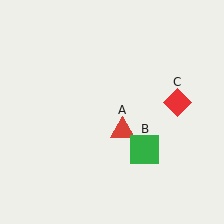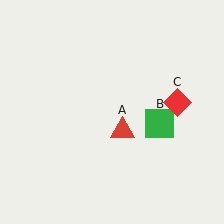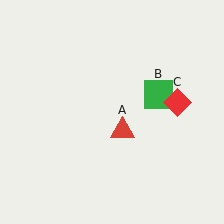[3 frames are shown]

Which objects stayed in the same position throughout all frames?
Red triangle (object A) and red diamond (object C) remained stationary.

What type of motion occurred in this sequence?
The green square (object B) rotated counterclockwise around the center of the scene.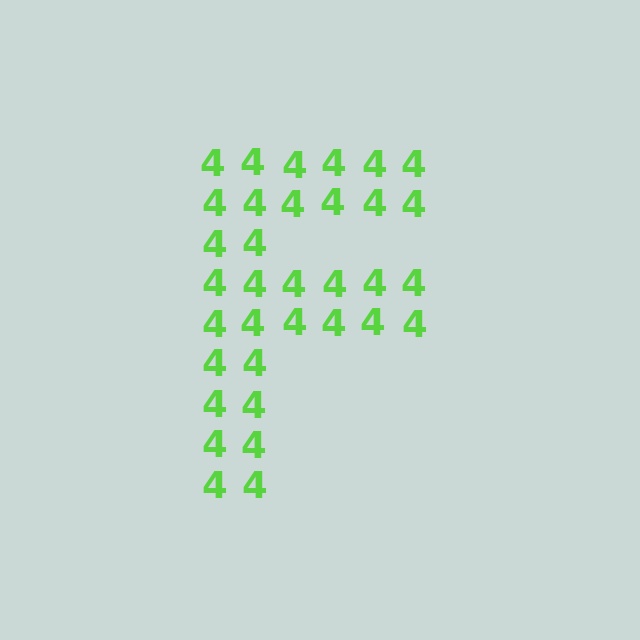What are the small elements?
The small elements are digit 4's.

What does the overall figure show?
The overall figure shows the letter F.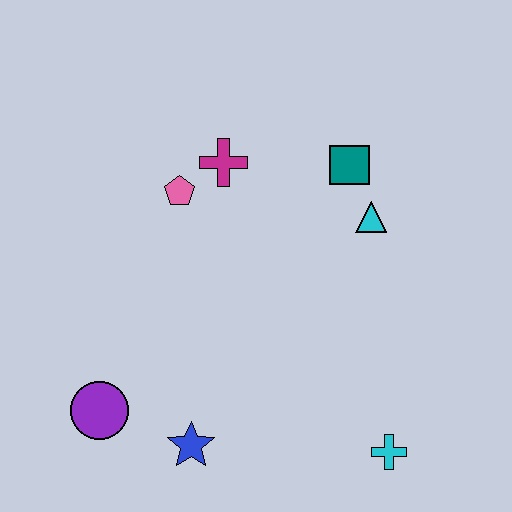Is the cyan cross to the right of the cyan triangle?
Yes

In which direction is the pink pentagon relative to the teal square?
The pink pentagon is to the left of the teal square.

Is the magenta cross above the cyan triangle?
Yes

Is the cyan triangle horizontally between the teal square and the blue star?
No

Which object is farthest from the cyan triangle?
The purple circle is farthest from the cyan triangle.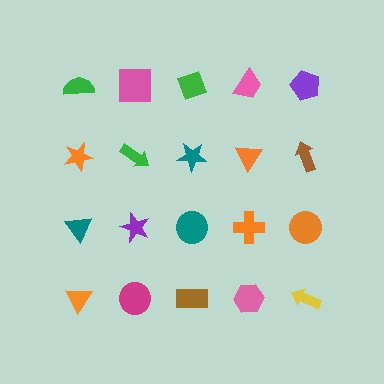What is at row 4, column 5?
A yellow arrow.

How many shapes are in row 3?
5 shapes.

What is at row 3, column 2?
A purple star.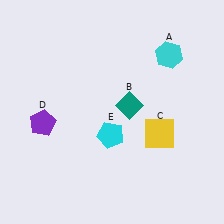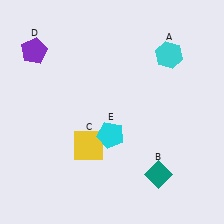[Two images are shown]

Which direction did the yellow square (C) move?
The yellow square (C) moved left.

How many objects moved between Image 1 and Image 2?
3 objects moved between the two images.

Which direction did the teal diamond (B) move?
The teal diamond (B) moved down.